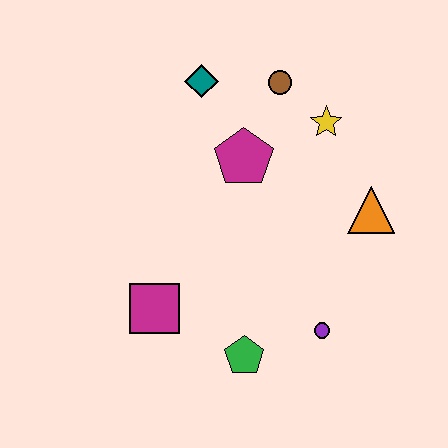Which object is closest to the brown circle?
The yellow star is closest to the brown circle.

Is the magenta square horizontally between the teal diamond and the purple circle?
No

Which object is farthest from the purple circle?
The teal diamond is farthest from the purple circle.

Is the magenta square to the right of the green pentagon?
No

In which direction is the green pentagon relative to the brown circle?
The green pentagon is below the brown circle.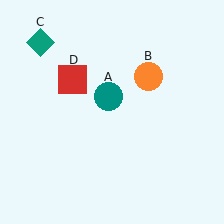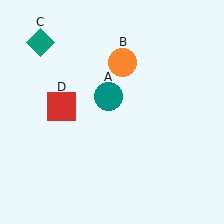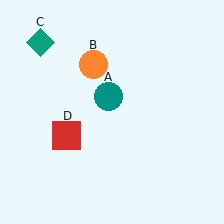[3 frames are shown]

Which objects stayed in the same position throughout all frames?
Teal circle (object A) and teal diamond (object C) remained stationary.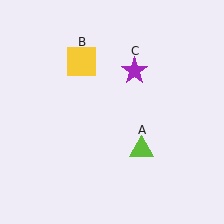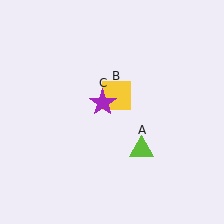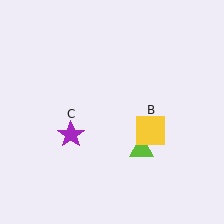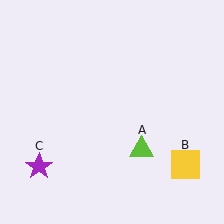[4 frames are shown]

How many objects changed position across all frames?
2 objects changed position: yellow square (object B), purple star (object C).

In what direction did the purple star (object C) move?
The purple star (object C) moved down and to the left.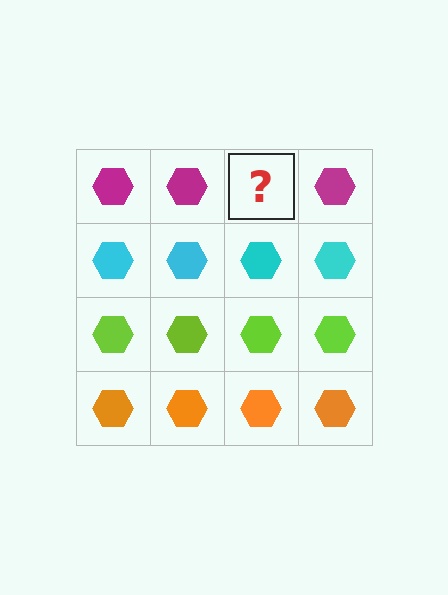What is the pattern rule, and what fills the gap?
The rule is that each row has a consistent color. The gap should be filled with a magenta hexagon.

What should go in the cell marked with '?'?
The missing cell should contain a magenta hexagon.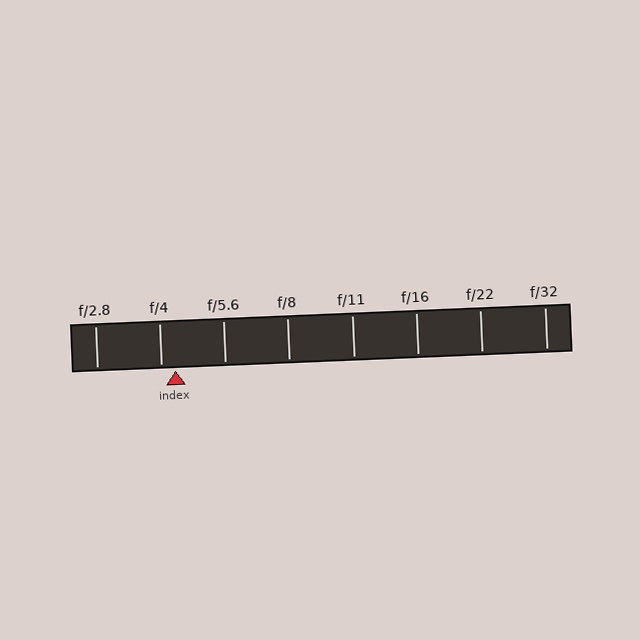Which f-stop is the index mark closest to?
The index mark is closest to f/4.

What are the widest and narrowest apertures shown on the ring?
The widest aperture shown is f/2.8 and the narrowest is f/32.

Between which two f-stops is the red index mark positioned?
The index mark is between f/4 and f/5.6.